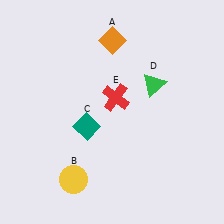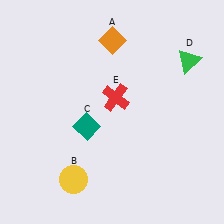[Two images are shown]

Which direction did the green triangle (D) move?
The green triangle (D) moved right.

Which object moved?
The green triangle (D) moved right.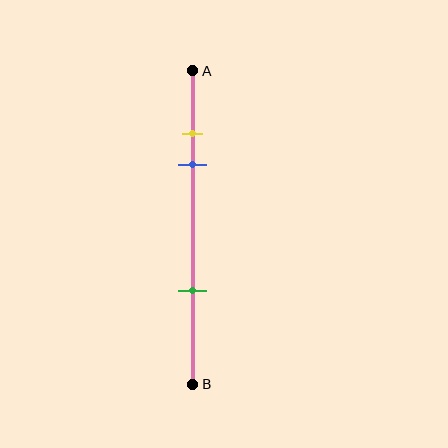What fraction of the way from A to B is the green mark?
The green mark is approximately 70% (0.7) of the way from A to B.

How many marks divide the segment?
There are 3 marks dividing the segment.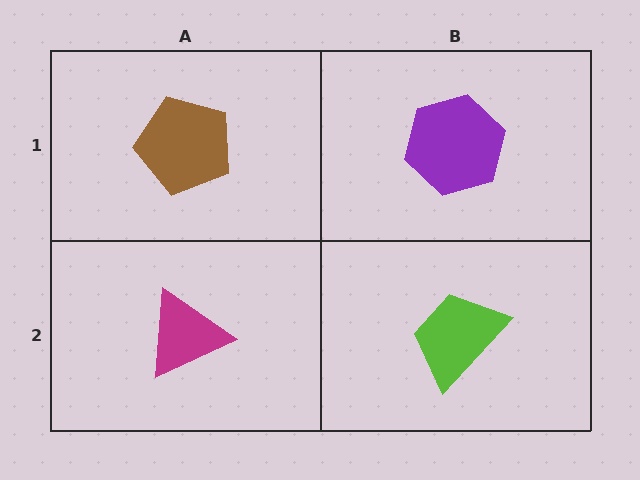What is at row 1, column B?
A purple hexagon.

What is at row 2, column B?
A lime trapezoid.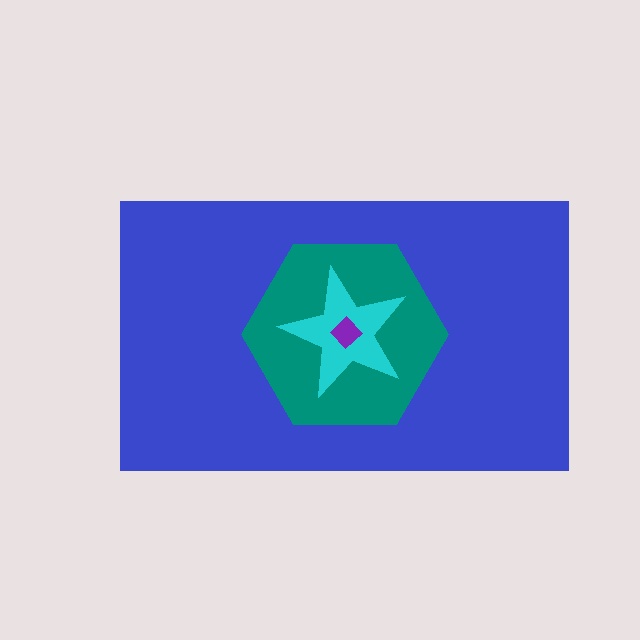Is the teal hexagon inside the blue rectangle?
Yes.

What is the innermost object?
The purple diamond.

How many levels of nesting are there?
4.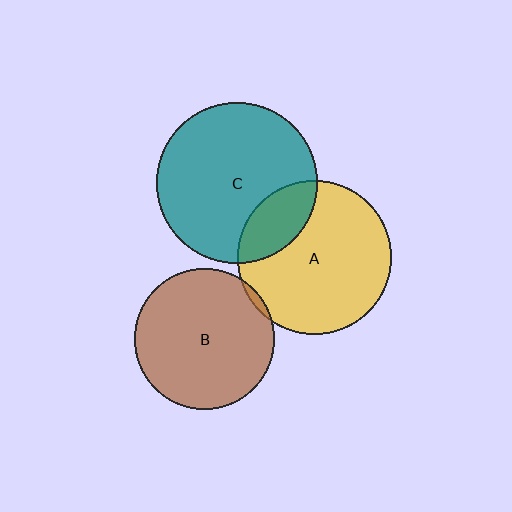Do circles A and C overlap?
Yes.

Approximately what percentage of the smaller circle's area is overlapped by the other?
Approximately 20%.